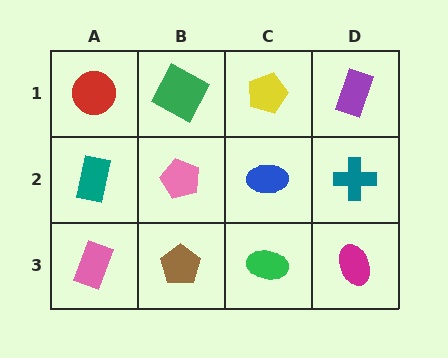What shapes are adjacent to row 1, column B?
A pink pentagon (row 2, column B), a red circle (row 1, column A), a yellow pentagon (row 1, column C).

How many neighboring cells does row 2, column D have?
3.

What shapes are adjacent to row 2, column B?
A green square (row 1, column B), a brown pentagon (row 3, column B), a teal rectangle (row 2, column A), a blue ellipse (row 2, column C).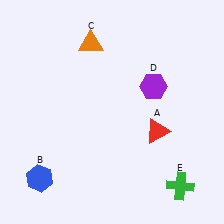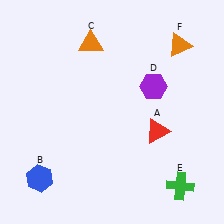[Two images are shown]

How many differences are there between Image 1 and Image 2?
There is 1 difference between the two images.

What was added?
An orange triangle (F) was added in Image 2.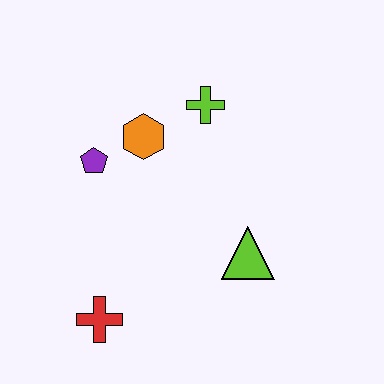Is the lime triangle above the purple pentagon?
No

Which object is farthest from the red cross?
The lime cross is farthest from the red cross.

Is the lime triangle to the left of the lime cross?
No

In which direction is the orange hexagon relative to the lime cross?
The orange hexagon is to the left of the lime cross.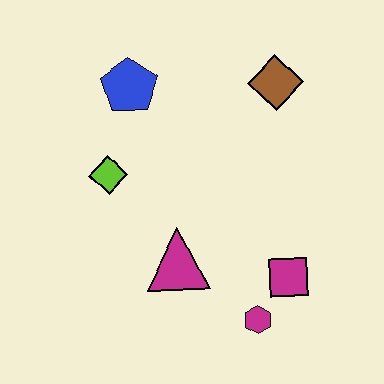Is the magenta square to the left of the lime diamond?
No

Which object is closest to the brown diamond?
The blue pentagon is closest to the brown diamond.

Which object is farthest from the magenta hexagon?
The blue pentagon is farthest from the magenta hexagon.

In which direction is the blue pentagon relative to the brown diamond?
The blue pentagon is to the left of the brown diamond.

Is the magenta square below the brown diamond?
Yes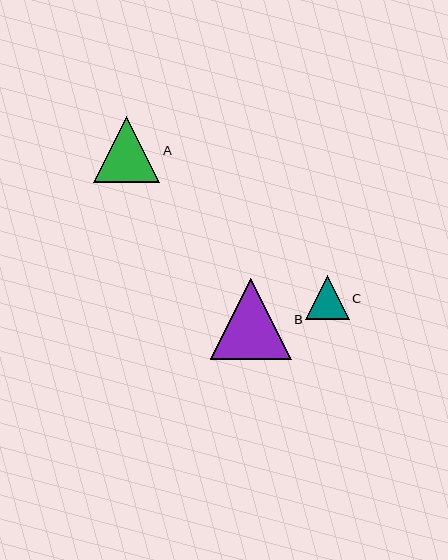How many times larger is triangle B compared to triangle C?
Triangle B is approximately 1.9 times the size of triangle C.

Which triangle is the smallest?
Triangle C is the smallest with a size of approximately 44 pixels.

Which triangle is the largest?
Triangle B is the largest with a size of approximately 81 pixels.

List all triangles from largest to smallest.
From largest to smallest: B, A, C.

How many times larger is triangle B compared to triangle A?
Triangle B is approximately 1.2 times the size of triangle A.